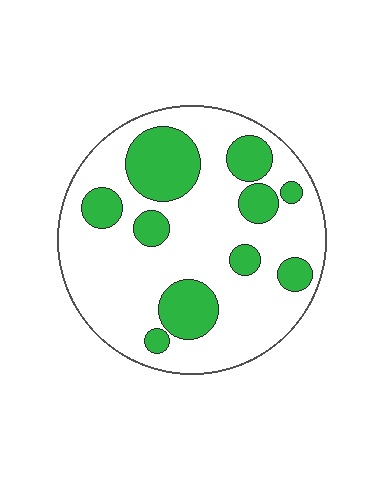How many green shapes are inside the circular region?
10.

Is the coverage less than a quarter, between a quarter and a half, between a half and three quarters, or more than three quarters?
Between a quarter and a half.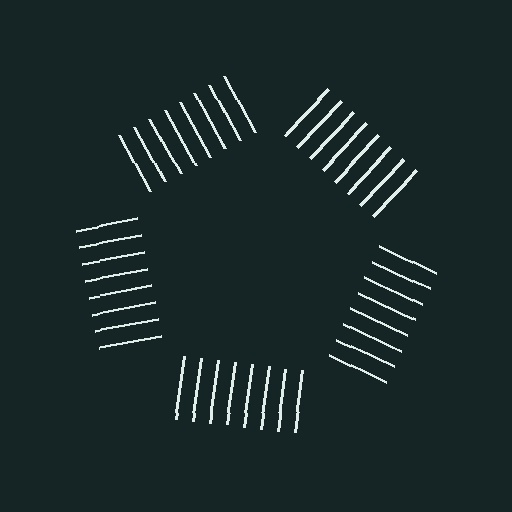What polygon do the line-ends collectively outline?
An illusory pentagon — the line segments terminate on its edges but no continuous stroke is drawn.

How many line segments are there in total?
40 — 8 along each of the 5 edges.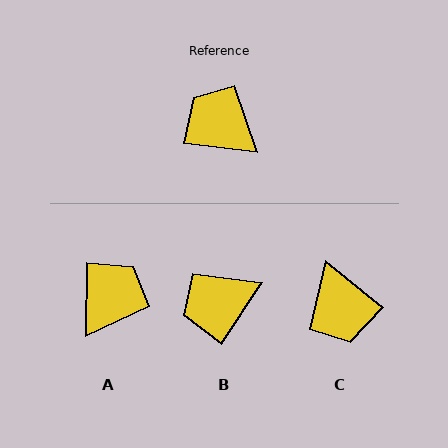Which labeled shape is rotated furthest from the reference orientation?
C, about 147 degrees away.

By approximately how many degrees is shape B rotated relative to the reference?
Approximately 64 degrees counter-clockwise.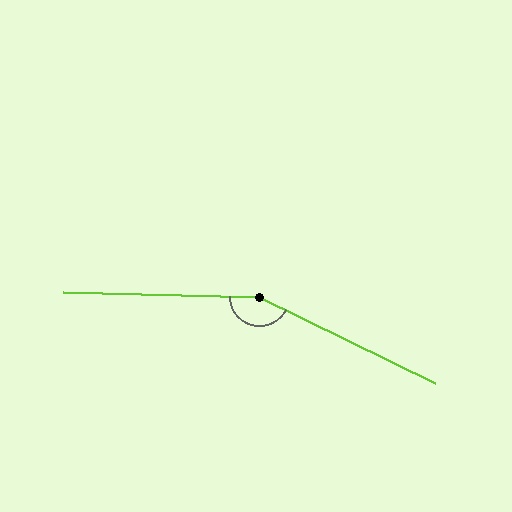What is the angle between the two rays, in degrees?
Approximately 155 degrees.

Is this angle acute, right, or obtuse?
It is obtuse.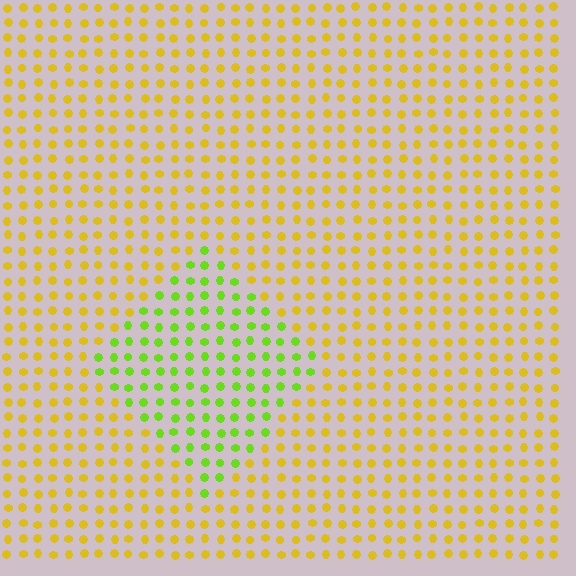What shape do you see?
I see a diamond.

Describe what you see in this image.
The image is filled with small yellow elements in a uniform arrangement. A diamond-shaped region is visible where the elements are tinted to a slightly different hue, forming a subtle color boundary.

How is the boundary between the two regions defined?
The boundary is defined purely by a slight shift in hue (about 46 degrees). Spacing, size, and orientation are identical on both sides.